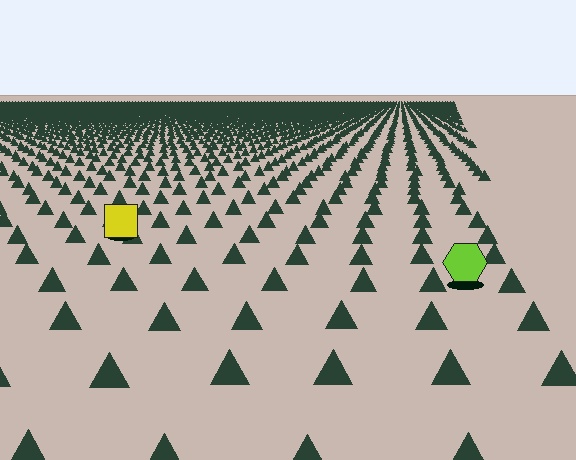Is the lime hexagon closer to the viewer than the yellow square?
Yes. The lime hexagon is closer — you can tell from the texture gradient: the ground texture is coarser near it.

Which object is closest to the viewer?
The lime hexagon is closest. The texture marks near it are larger and more spread out.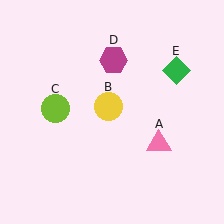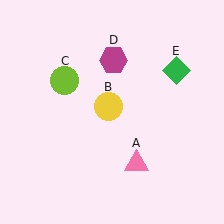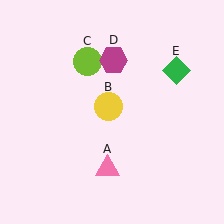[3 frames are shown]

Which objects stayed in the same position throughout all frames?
Yellow circle (object B) and magenta hexagon (object D) and green diamond (object E) remained stationary.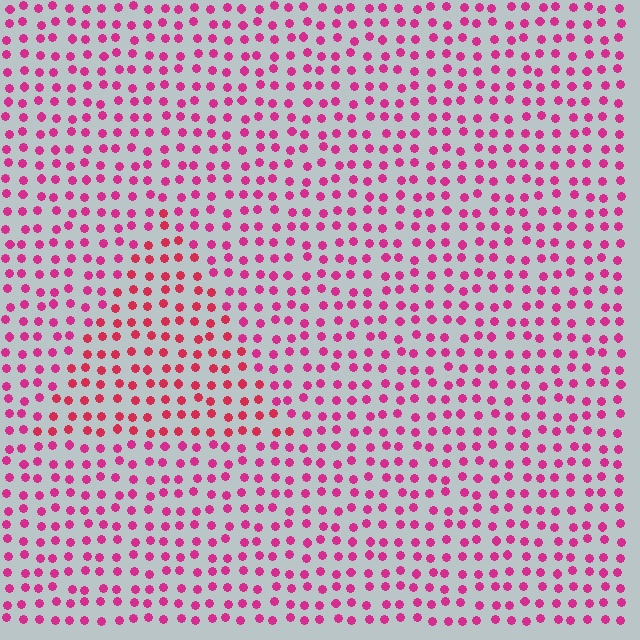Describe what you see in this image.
The image is filled with small magenta elements in a uniform arrangement. A triangle-shaped region is visible where the elements are tinted to a slightly different hue, forming a subtle color boundary.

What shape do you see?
I see a triangle.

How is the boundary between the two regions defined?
The boundary is defined purely by a slight shift in hue (about 22 degrees). Spacing, size, and orientation are identical on both sides.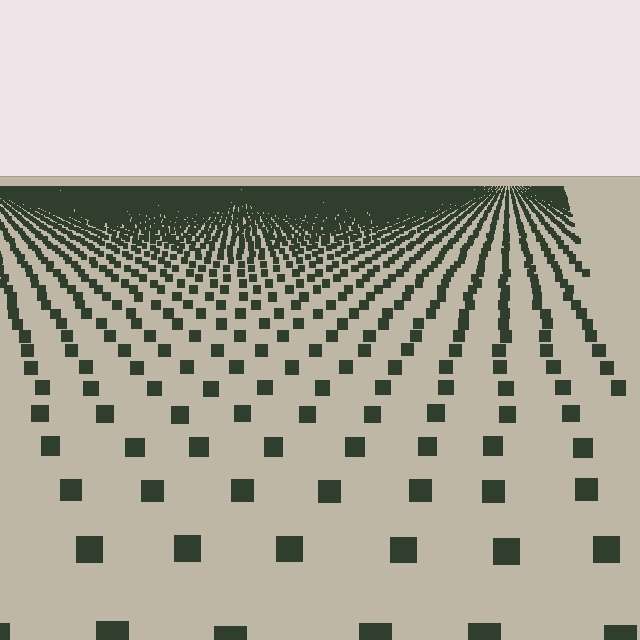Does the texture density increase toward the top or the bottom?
Density increases toward the top.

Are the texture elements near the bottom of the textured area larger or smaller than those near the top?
Larger. Near the bottom, elements are closer to the viewer and appear at a bigger on-screen size.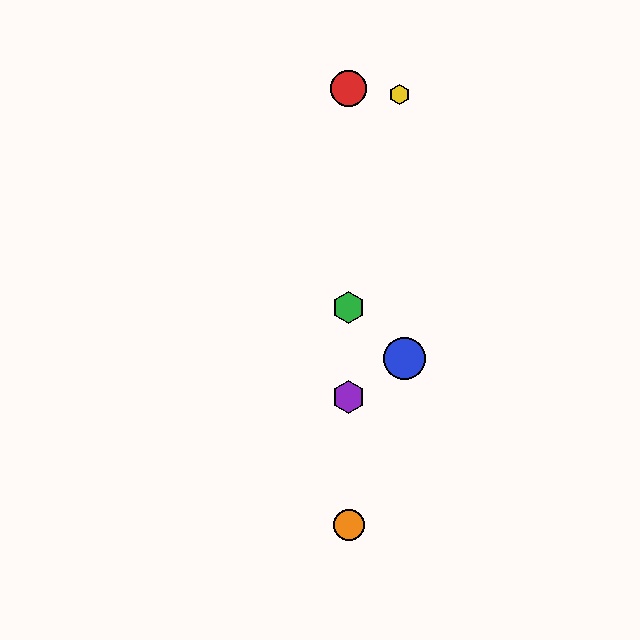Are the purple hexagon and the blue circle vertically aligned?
No, the purple hexagon is at x≈349 and the blue circle is at x≈404.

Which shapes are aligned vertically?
The red circle, the green hexagon, the purple hexagon, the orange circle are aligned vertically.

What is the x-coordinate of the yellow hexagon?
The yellow hexagon is at x≈399.